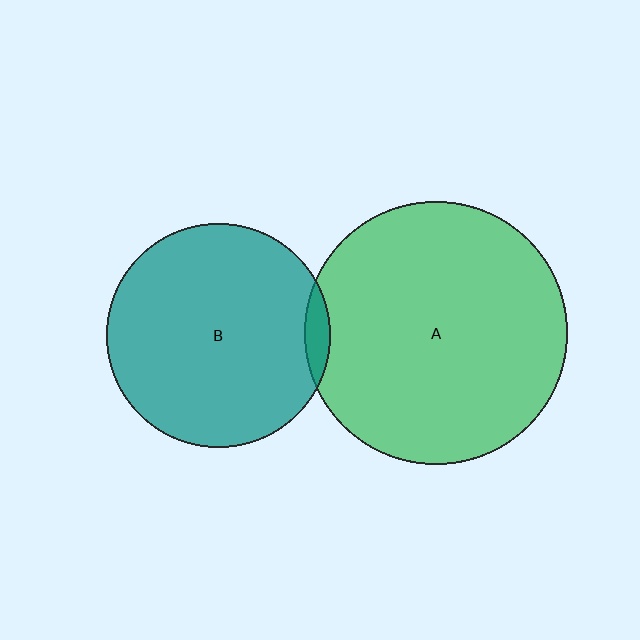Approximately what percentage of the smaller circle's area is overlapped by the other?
Approximately 5%.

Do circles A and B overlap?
Yes.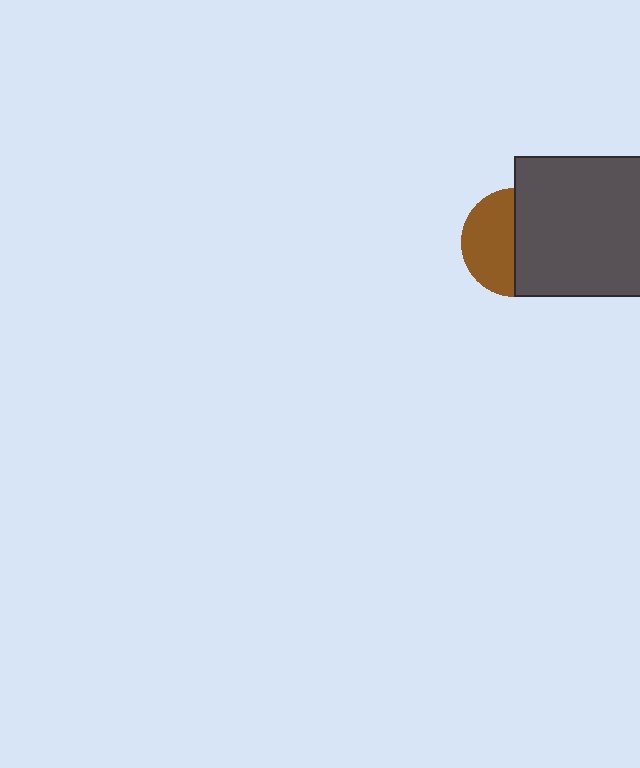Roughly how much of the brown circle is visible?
About half of it is visible (roughly 48%).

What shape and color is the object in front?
The object in front is a dark gray rectangle.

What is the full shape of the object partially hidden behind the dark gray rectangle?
The partially hidden object is a brown circle.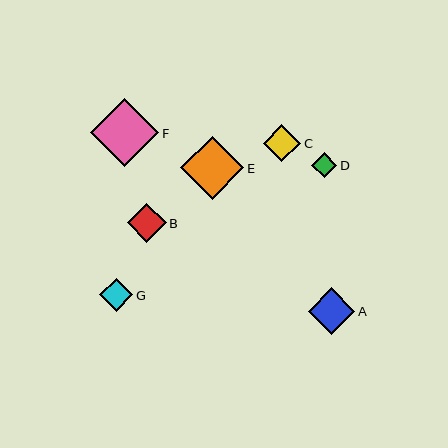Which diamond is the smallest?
Diamond D is the smallest with a size of approximately 25 pixels.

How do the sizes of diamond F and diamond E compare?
Diamond F and diamond E are approximately the same size.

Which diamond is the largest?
Diamond F is the largest with a size of approximately 68 pixels.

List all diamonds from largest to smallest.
From largest to smallest: F, E, A, B, C, G, D.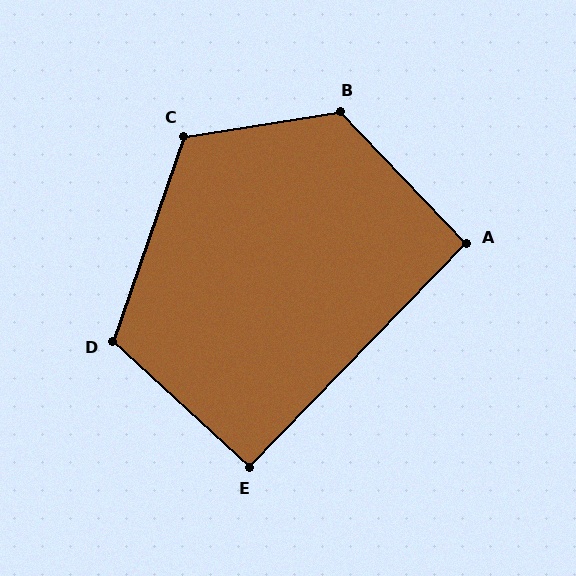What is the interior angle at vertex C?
Approximately 118 degrees (obtuse).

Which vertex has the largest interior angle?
B, at approximately 125 degrees.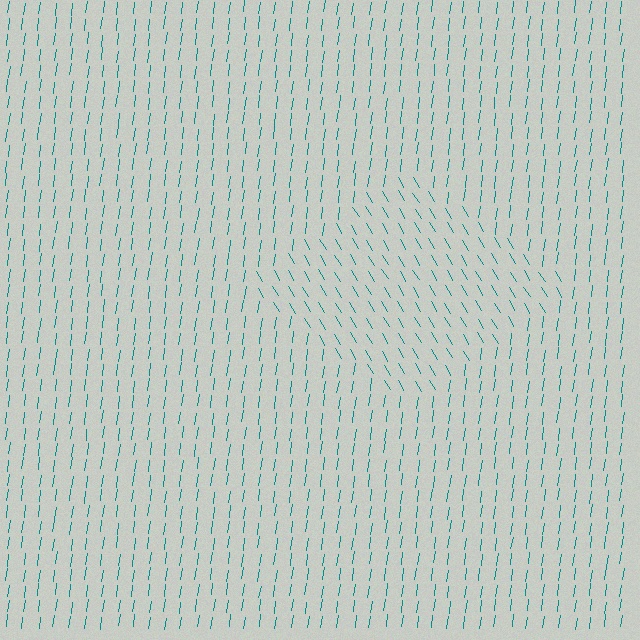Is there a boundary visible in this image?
Yes, there is a texture boundary formed by a change in line orientation.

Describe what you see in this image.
The image is filled with small teal line segments. A diamond region in the image has lines oriented differently from the surrounding lines, creating a visible texture boundary.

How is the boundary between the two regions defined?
The boundary is defined purely by a change in line orientation (approximately 38 degrees difference). All lines are the same color and thickness.